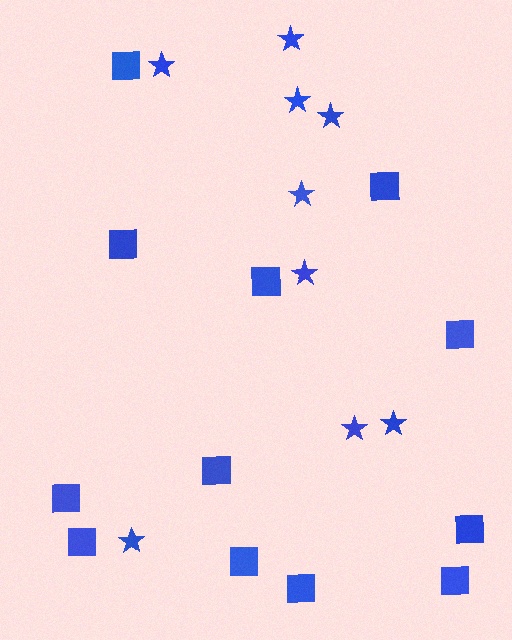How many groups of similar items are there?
There are 2 groups: one group of squares (12) and one group of stars (9).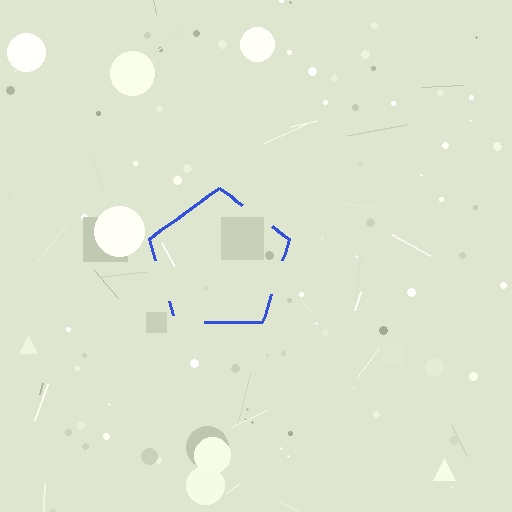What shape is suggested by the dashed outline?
The dashed outline suggests a pentagon.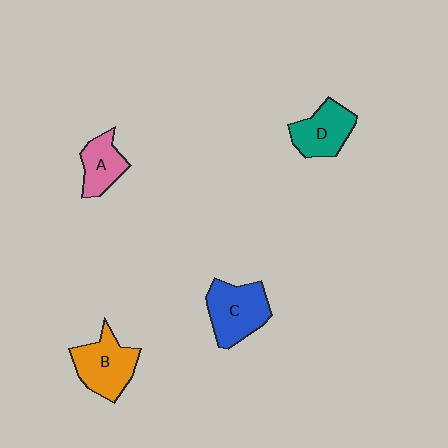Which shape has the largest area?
Shape C (blue).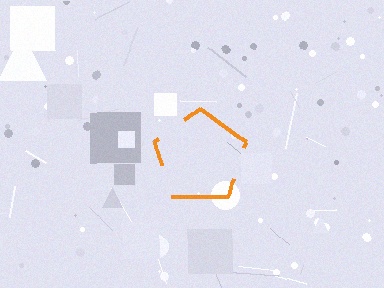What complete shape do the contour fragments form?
The contour fragments form a pentagon.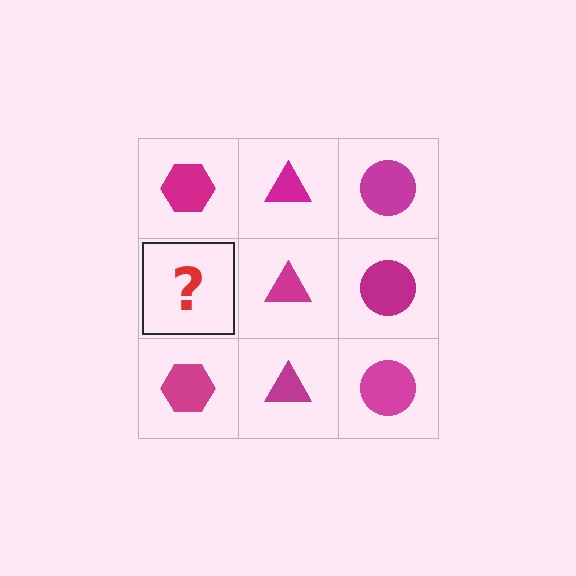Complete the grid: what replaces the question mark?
The question mark should be replaced with a magenta hexagon.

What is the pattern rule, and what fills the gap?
The rule is that each column has a consistent shape. The gap should be filled with a magenta hexagon.